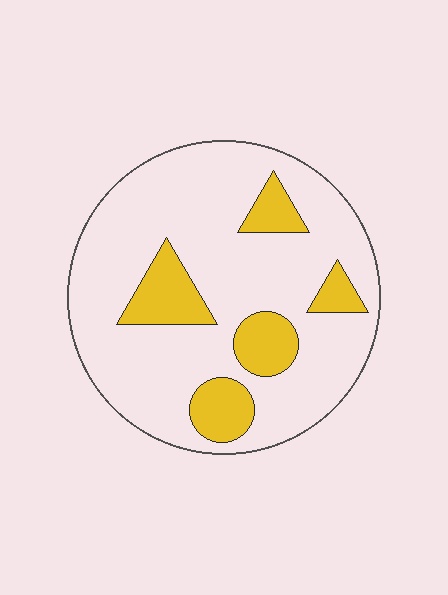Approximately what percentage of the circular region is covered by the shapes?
Approximately 20%.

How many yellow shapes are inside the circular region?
5.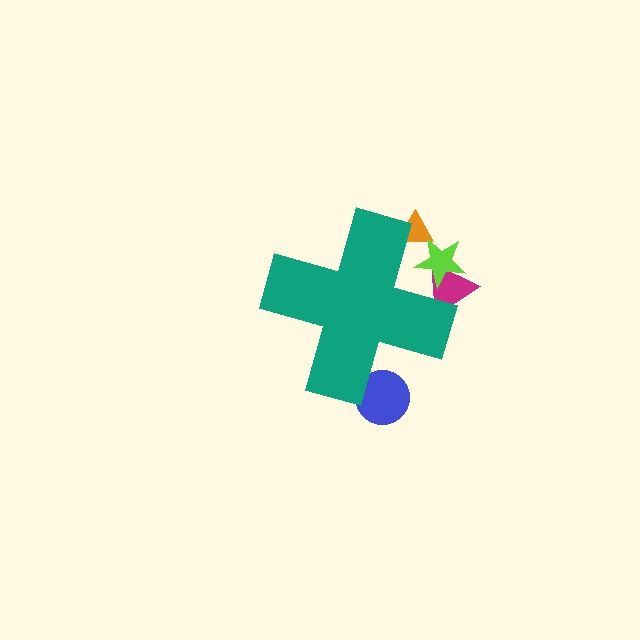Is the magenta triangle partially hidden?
Yes, the magenta triangle is partially hidden behind the teal cross.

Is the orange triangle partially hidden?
Yes, the orange triangle is partially hidden behind the teal cross.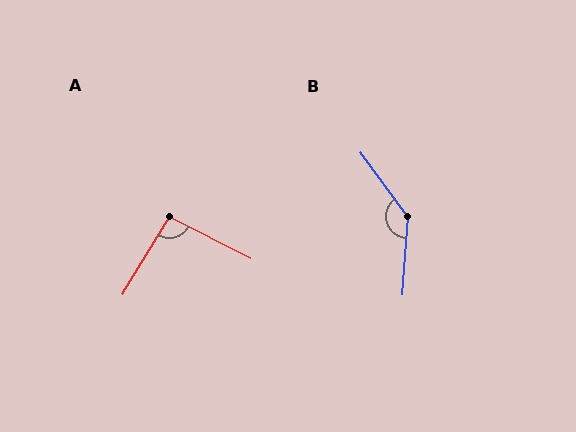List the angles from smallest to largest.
A (95°), B (140°).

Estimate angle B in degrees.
Approximately 140 degrees.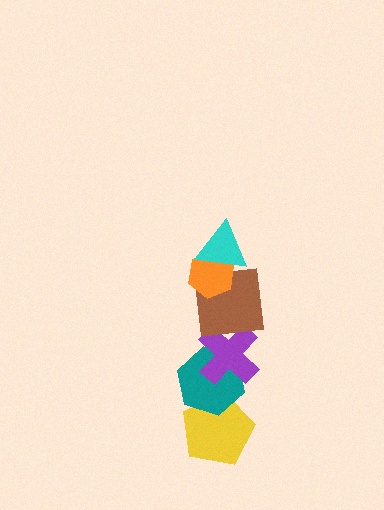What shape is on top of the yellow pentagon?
The teal hexagon is on top of the yellow pentagon.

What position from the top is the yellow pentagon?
The yellow pentagon is 6th from the top.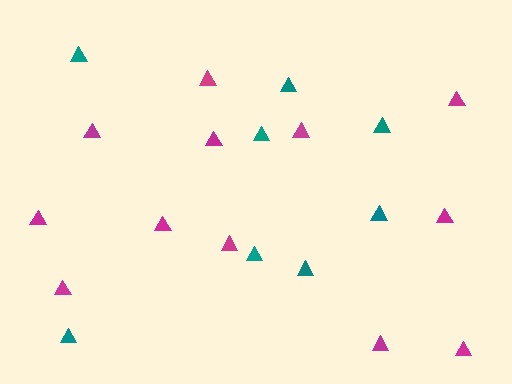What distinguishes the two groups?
There are 2 groups: one group of teal triangles (8) and one group of magenta triangles (12).